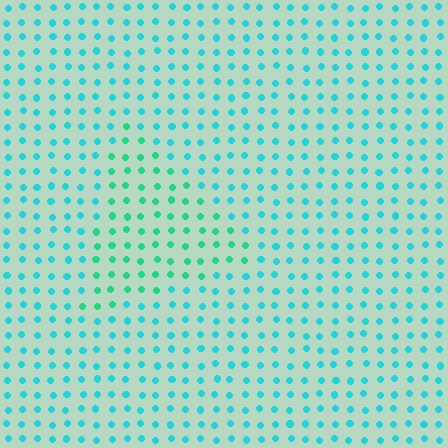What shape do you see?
I see a triangle.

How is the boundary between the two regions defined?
The boundary is defined purely by a slight shift in hue (about 29 degrees). Spacing, size, and orientation are identical on both sides.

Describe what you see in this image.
The image is filled with small cyan elements in a uniform arrangement. A triangle-shaped region is visible where the elements are tinted to a slightly different hue, forming a subtle color boundary.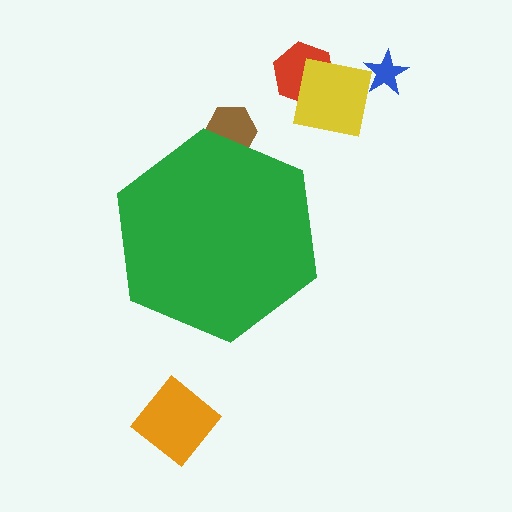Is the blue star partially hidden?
No, the blue star is fully visible.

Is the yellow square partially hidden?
No, the yellow square is fully visible.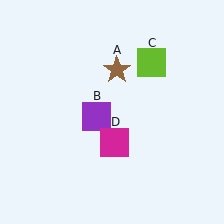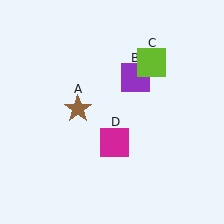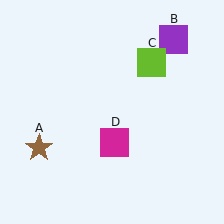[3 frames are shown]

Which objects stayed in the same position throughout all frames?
Lime square (object C) and magenta square (object D) remained stationary.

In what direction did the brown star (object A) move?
The brown star (object A) moved down and to the left.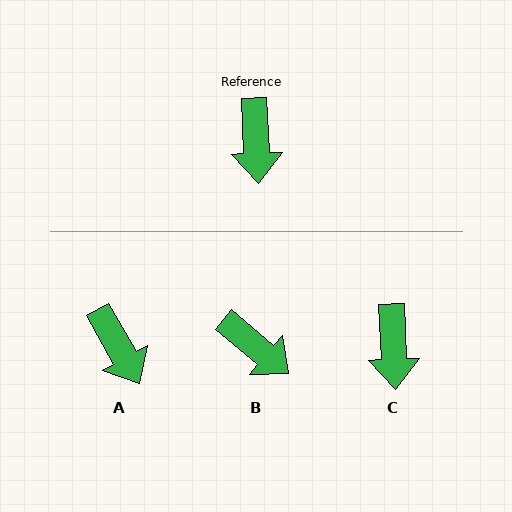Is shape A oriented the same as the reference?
No, it is off by about 27 degrees.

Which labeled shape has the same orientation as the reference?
C.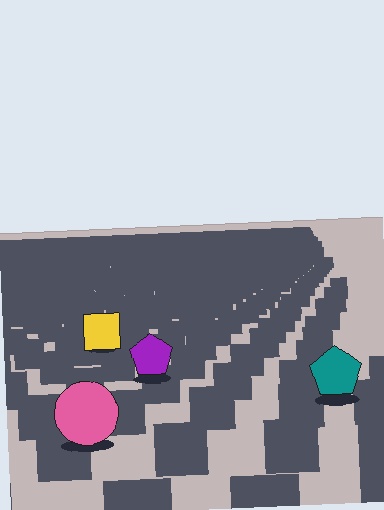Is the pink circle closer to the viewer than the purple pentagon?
Yes. The pink circle is closer — you can tell from the texture gradient: the ground texture is coarser near it.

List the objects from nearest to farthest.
From nearest to farthest: the pink circle, the teal pentagon, the purple pentagon, the yellow square.